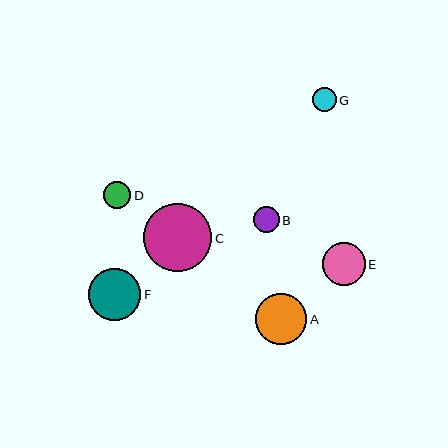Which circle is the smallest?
Circle G is the smallest with a size of approximately 24 pixels.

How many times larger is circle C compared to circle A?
Circle C is approximately 1.3 times the size of circle A.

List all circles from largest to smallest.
From largest to smallest: C, F, A, E, D, B, G.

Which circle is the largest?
Circle C is the largest with a size of approximately 69 pixels.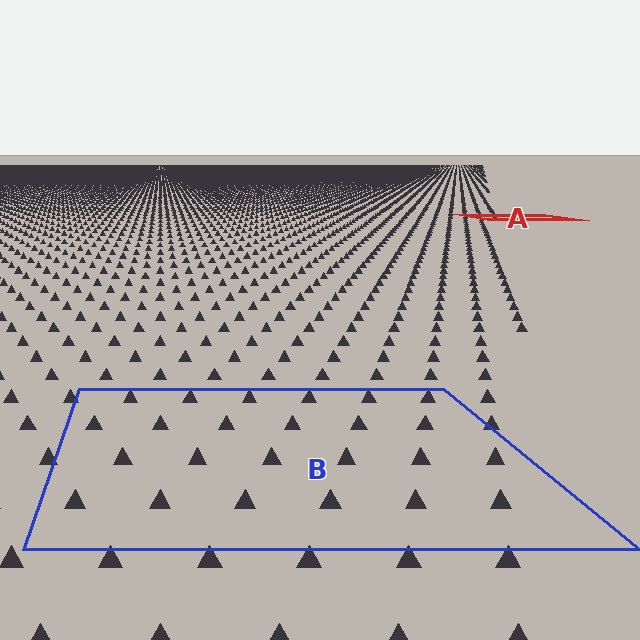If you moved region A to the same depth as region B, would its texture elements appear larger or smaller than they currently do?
They would appear larger. At a closer depth, the same texture elements are projected at a bigger on-screen size.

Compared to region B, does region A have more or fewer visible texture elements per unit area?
Region A has more texture elements per unit area — they are packed more densely because it is farther away.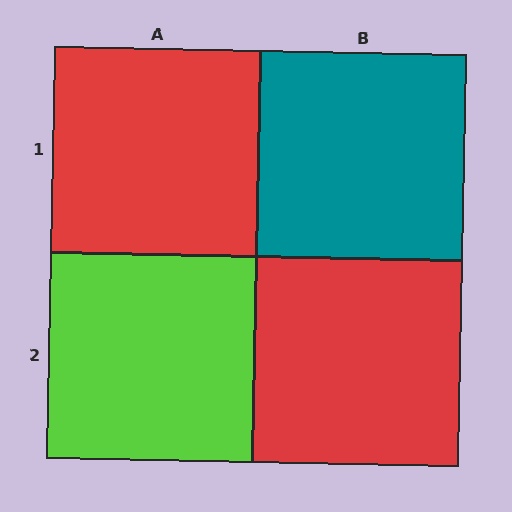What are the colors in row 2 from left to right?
Lime, red.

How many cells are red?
2 cells are red.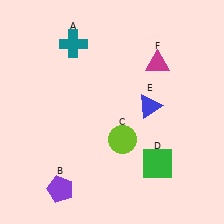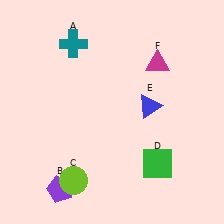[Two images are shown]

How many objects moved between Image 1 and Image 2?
1 object moved between the two images.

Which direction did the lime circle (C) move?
The lime circle (C) moved left.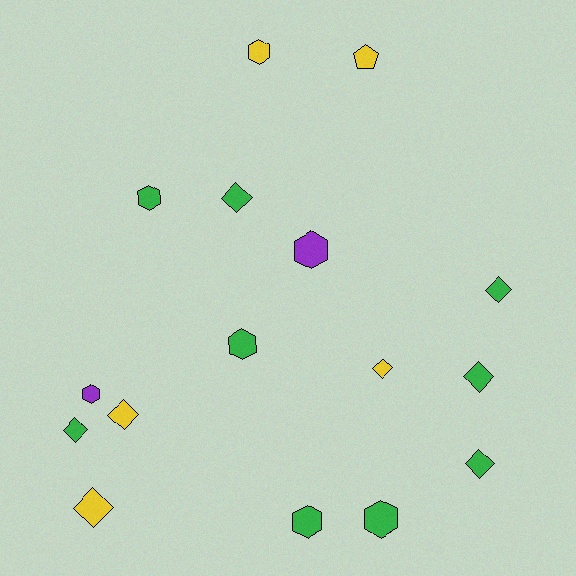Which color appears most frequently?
Green, with 9 objects.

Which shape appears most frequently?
Diamond, with 8 objects.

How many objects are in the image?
There are 16 objects.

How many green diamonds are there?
There are 5 green diamonds.